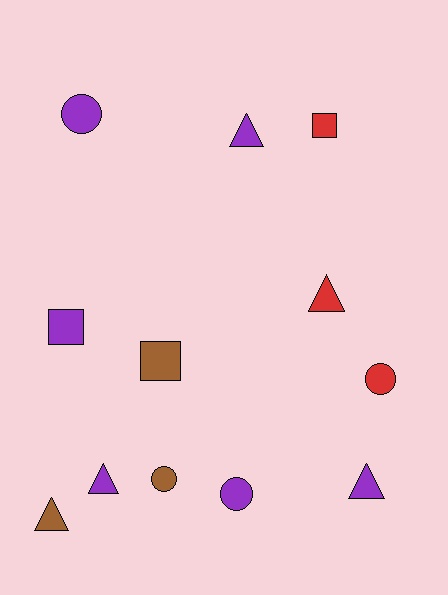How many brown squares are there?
There is 1 brown square.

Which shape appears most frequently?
Triangle, with 5 objects.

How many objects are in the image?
There are 12 objects.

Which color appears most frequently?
Purple, with 6 objects.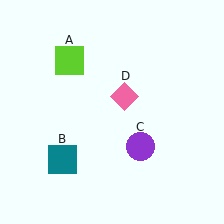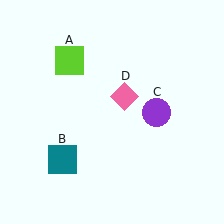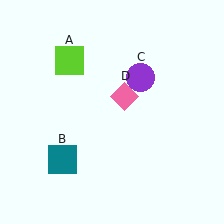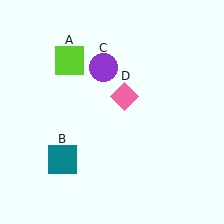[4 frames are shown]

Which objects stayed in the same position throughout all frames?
Lime square (object A) and teal square (object B) and pink diamond (object D) remained stationary.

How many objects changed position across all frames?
1 object changed position: purple circle (object C).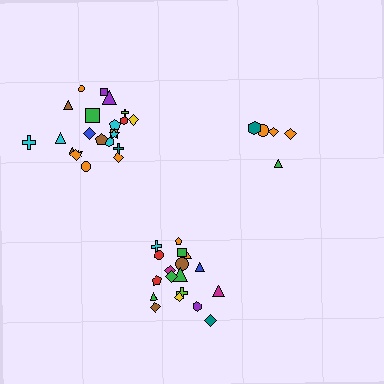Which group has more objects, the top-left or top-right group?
The top-left group.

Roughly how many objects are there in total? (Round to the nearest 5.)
Roughly 45 objects in total.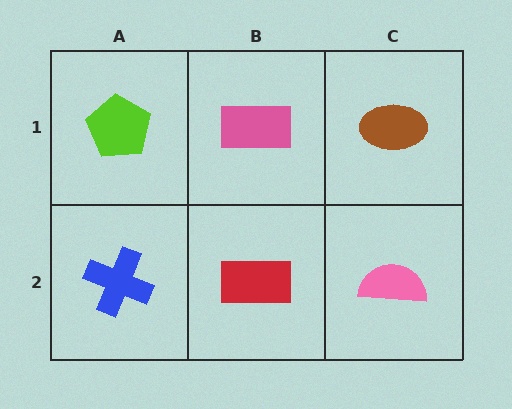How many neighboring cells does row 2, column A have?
2.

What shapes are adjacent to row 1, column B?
A red rectangle (row 2, column B), a lime pentagon (row 1, column A), a brown ellipse (row 1, column C).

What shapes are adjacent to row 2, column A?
A lime pentagon (row 1, column A), a red rectangle (row 2, column B).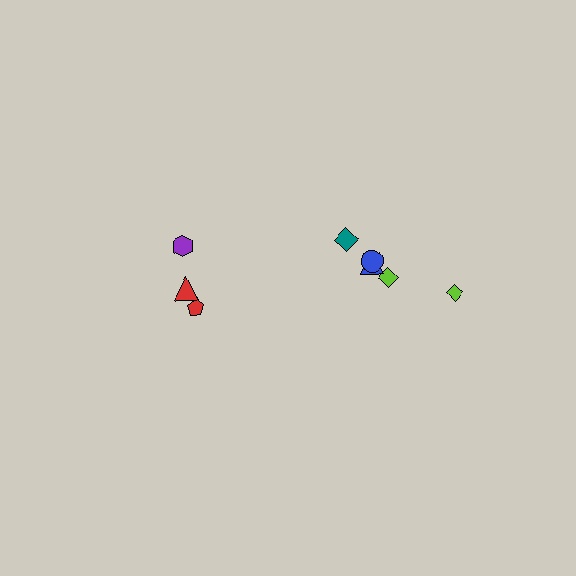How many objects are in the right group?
There are 5 objects.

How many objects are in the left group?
There are 3 objects.